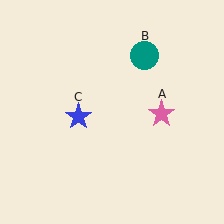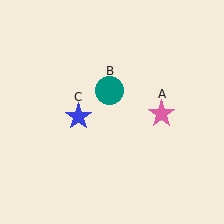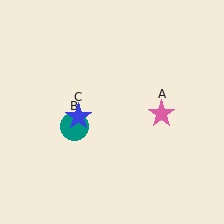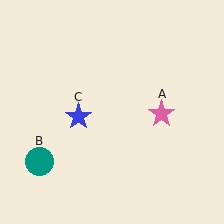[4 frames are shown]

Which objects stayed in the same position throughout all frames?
Pink star (object A) and blue star (object C) remained stationary.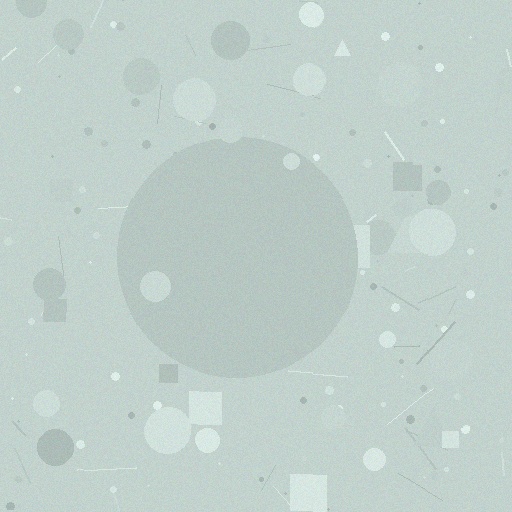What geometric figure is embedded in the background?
A circle is embedded in the background.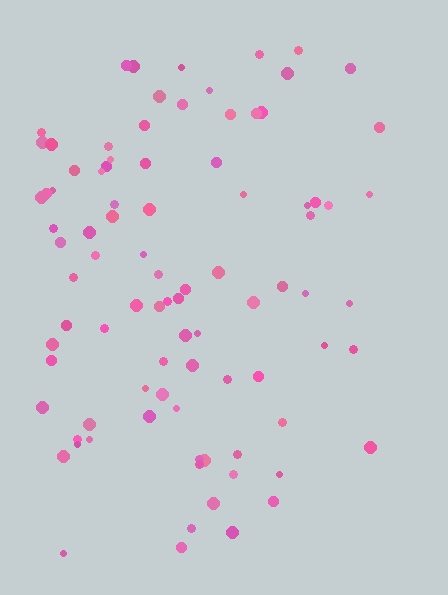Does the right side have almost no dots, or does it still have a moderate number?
Still a moderate number, just noticeably fewer than the left.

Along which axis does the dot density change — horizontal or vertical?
Horizontal.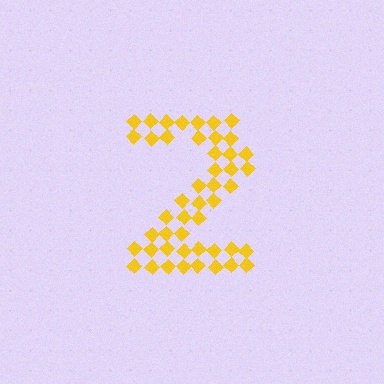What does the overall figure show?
The overall figure shows the digit 2.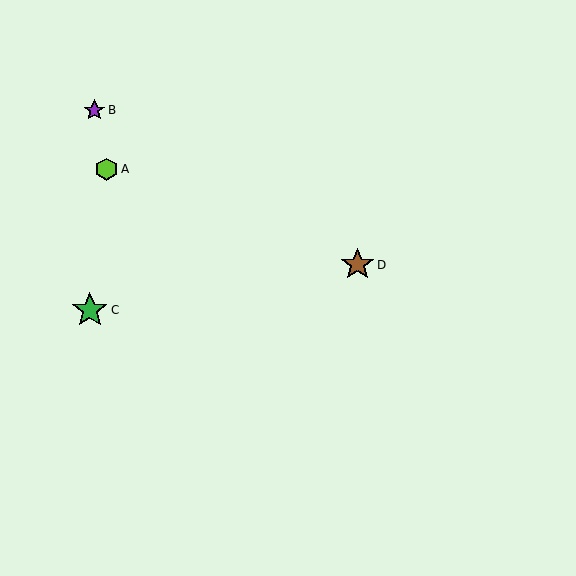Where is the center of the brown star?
The center of the brown star is at (357, 265).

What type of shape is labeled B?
Shape B is a purple star.